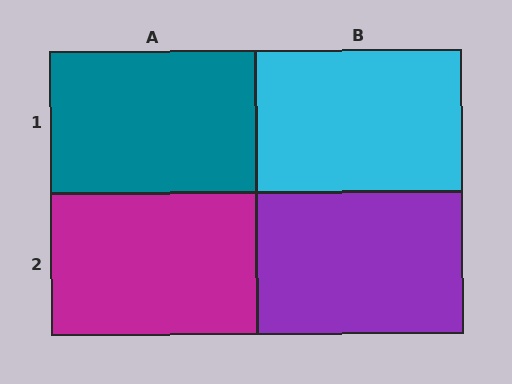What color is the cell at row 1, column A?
Teal.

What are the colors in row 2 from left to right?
Magenta, purple.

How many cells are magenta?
1 cell is magenta.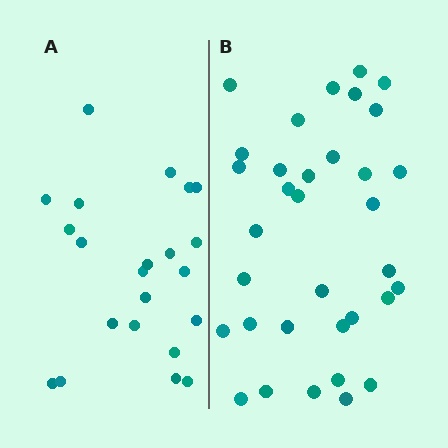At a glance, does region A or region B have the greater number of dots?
Region B (the right region) has more dots.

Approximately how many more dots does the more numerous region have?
Region B has roughly 12 or so more dots than region A.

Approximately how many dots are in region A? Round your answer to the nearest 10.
About 20 dots. (The exact count is 22, which rounds to 20.)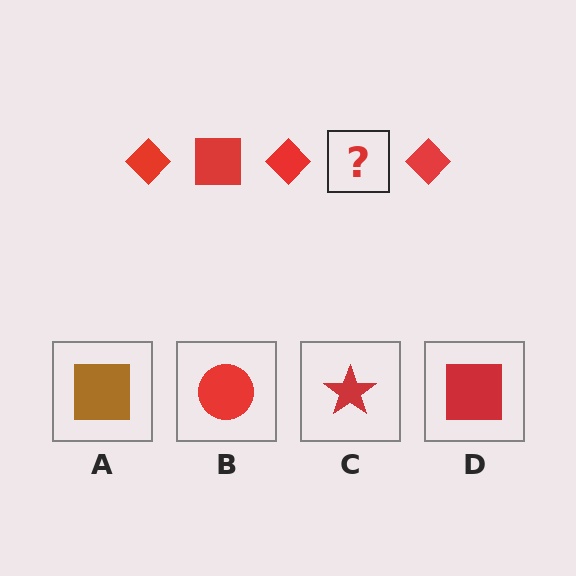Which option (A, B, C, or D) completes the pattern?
D.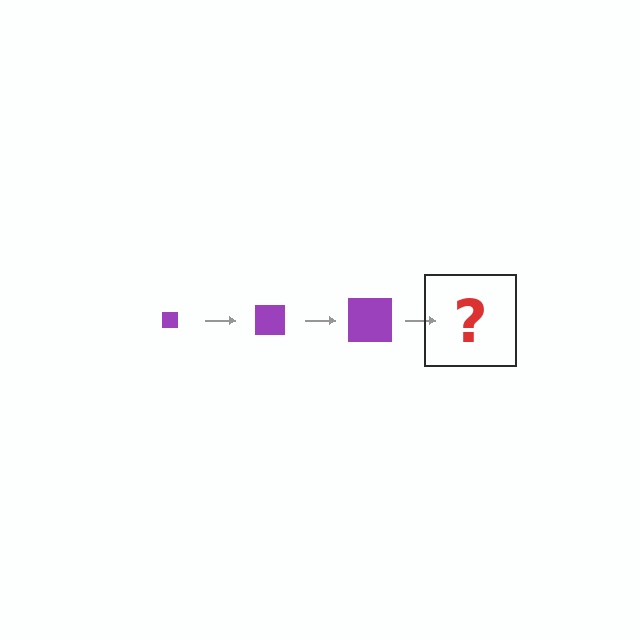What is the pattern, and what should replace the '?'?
The pattern is that the square gets progressively larger each step. The '?' should be a purple square, larger than the previous one.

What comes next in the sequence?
The next element should be a purple square, larger than the previous one.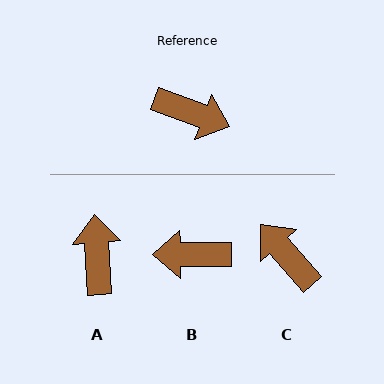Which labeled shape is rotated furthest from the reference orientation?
B, about 160 degrees away.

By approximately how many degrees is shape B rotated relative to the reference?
Approximately 160 degrees clockwise.